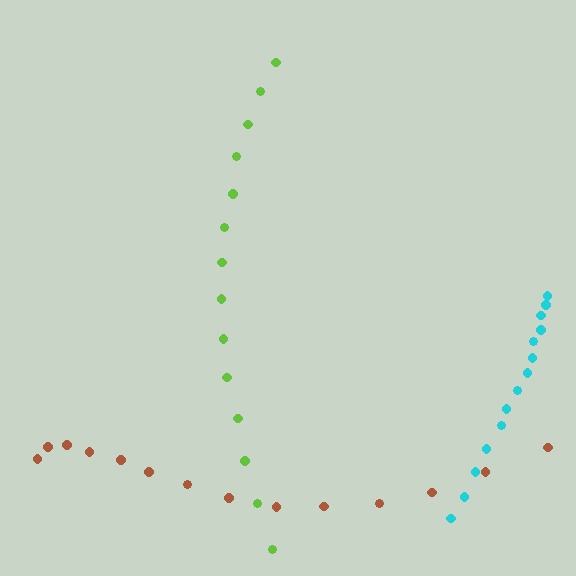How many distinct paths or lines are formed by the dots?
There are 3 distinct paths.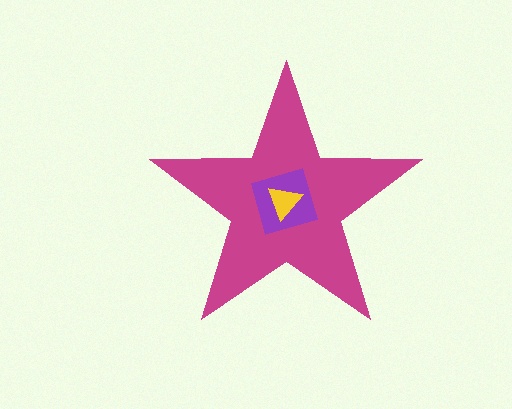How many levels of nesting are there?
3.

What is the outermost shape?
The magenta star.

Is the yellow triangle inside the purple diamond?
Yes.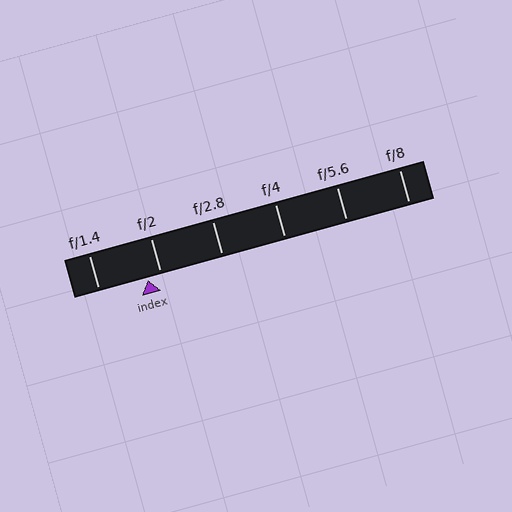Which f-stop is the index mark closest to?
The index mark is closest to f/2.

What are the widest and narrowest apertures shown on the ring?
The widest aperture shown is f/1.4 and the narrowest is f/8.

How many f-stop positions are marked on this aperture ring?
There are 6 f-stop positions marked.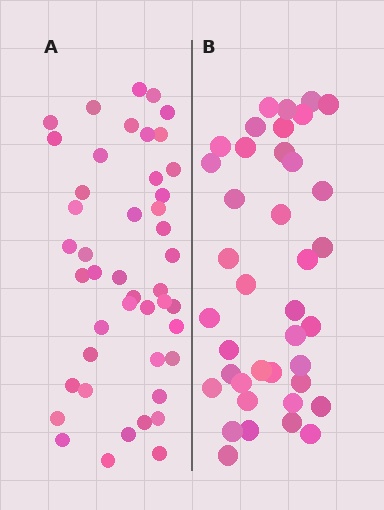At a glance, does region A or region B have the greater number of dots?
Region A (the left region) has more dots.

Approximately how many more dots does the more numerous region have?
Region A has about 6 more dots than region B.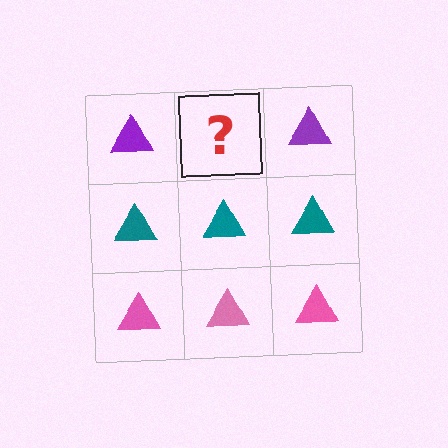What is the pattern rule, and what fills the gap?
The rule is that each row has a consistent color. The gap should be filled with a purple triangle.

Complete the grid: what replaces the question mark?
The question mark should be replaced with a purple triangle.